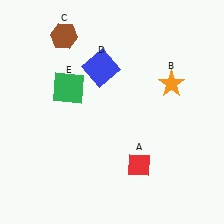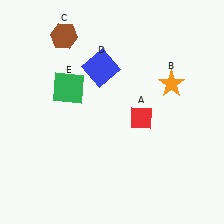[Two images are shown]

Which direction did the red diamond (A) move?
The red diamond (A) moved up.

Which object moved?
The red diamond (A) moved up.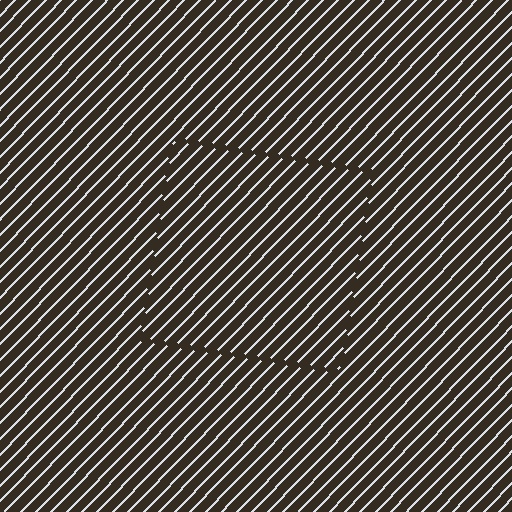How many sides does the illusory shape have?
4 sides — the line-ends trace a square.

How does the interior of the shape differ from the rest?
The interior of the shape contains the same grating, shifted by half a period — the contour is defined by the phase discontinuity where line-ends from the inner and outer gratings abut.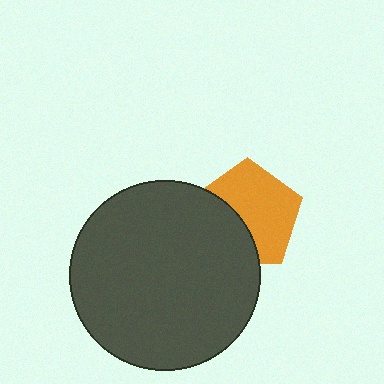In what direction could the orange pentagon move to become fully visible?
The orange pentagon could move toward the upper-right. That would shift it out from behind the dark gray circle entirely.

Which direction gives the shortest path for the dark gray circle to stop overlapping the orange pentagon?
Moving toward the lower-left gives the shortest separation.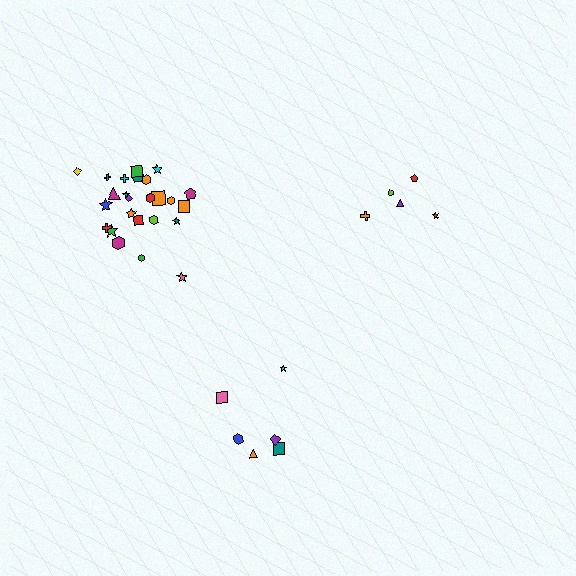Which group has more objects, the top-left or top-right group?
The top-left group.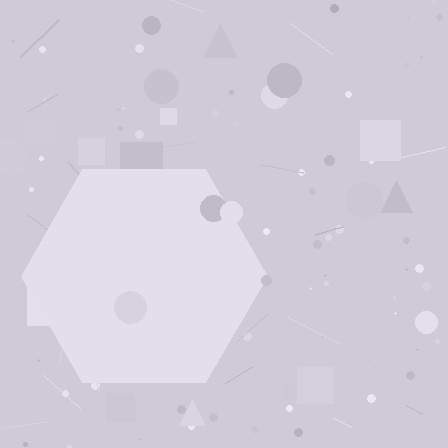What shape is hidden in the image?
A hexagon is hidden in the image.